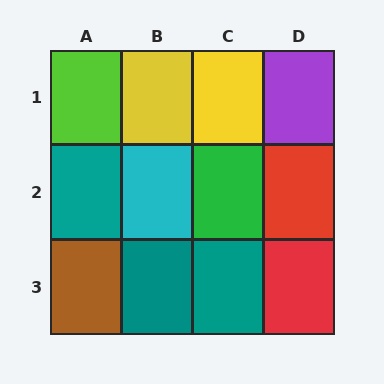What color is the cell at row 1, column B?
Yellow.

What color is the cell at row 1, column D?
Purple.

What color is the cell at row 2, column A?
Teal.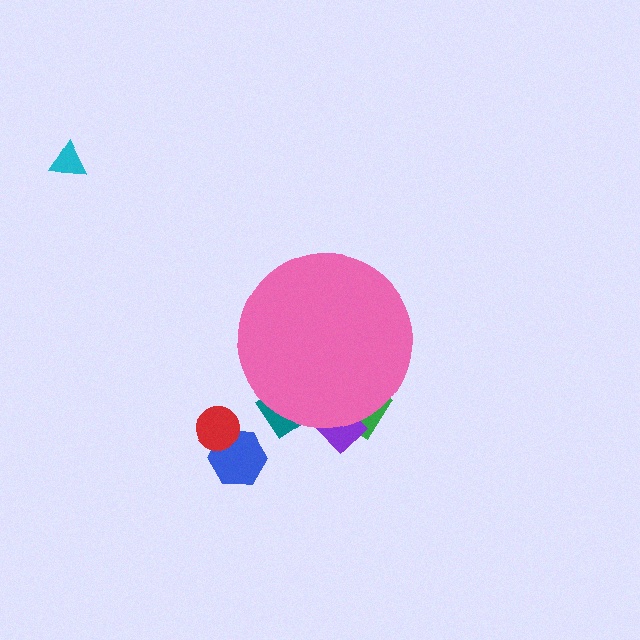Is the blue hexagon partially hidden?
No, the blue hexagon is fully visible.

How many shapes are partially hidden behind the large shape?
3 shapes are partially hidden.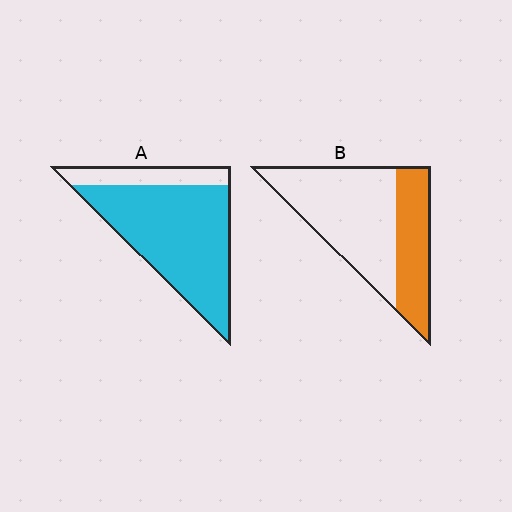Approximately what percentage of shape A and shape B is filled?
A is approximately 80% and B is approximately 35%.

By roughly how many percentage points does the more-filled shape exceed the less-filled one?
By roughly 45 percentage points (A over B).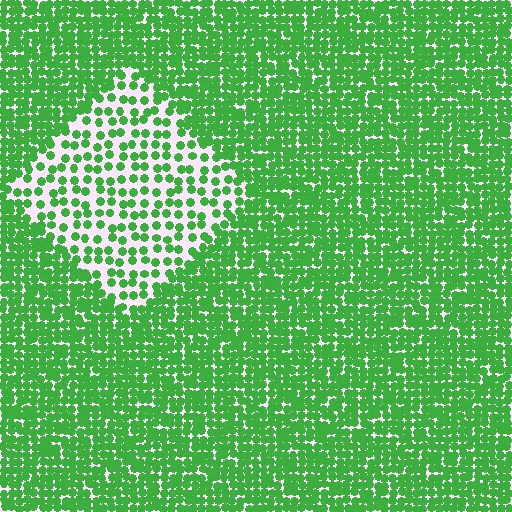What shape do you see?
I see a diamond.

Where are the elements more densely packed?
The elements are more densely packed outside the diamond boundary.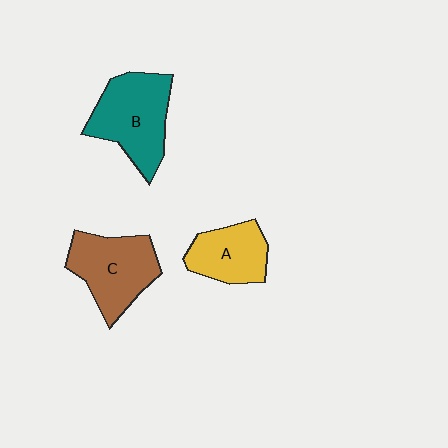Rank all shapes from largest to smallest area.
From largest to smallest: B (teal), C (brown), A (yellow).